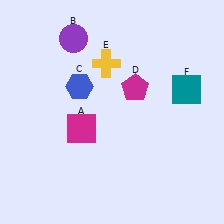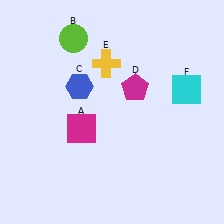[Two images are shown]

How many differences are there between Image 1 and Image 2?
There are 2 differences between the two images.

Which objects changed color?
B changed from purple to lime. F changed from teal to cyan.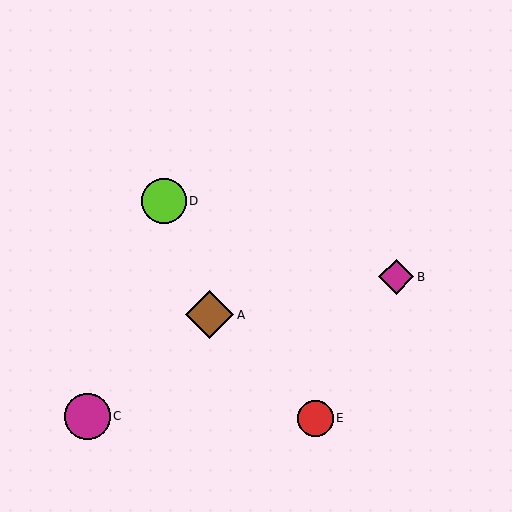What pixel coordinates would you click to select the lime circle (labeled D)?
Click at (164, 201) to select the lime circle D.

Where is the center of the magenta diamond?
The center of the magenta diamond is at (396, 277).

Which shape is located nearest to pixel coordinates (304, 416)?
The red circle (labeled E) at (315, 418) is nearest to that location.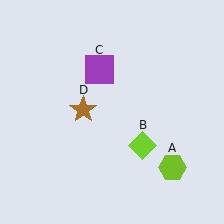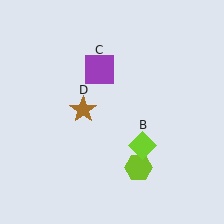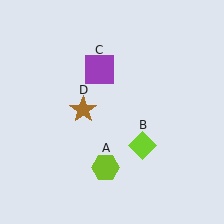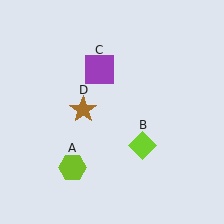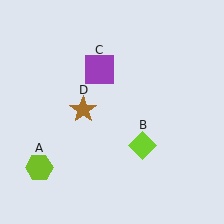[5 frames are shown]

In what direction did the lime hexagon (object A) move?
The lime hexagon (object A) moved left.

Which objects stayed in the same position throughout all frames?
Lime diamond (object B) and purple square (object C) and brown star (object D) remained stationary.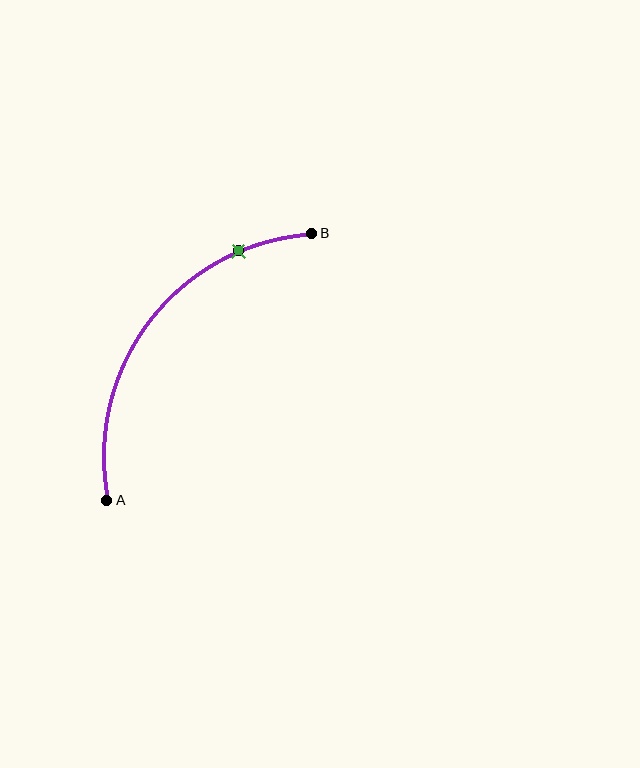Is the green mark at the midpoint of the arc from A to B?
No. The green mark lies on the arc but is closer to endpoint B. The arc midpoint would be at the point on the curve equidistant along the arc from both A and B.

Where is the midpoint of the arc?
The arc midpoint is the point on the curve farthest from the straight line joining A and B. It sits above and to the left of that line.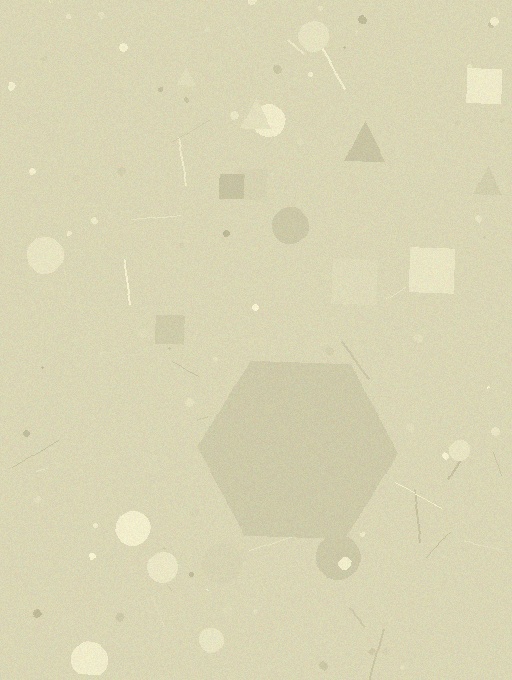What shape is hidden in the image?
A hexagon is hidden in the image.